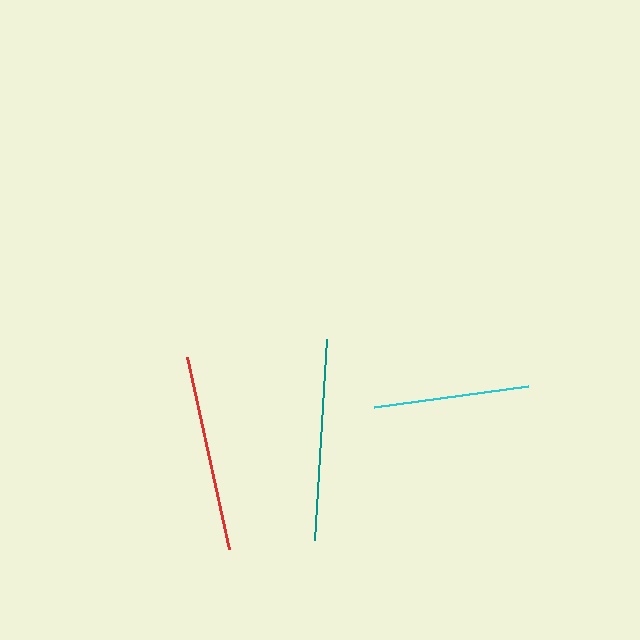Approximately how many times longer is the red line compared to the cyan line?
The red line is approximately 1.3 times the length of the cyan line.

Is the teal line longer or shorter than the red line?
The teal line is longer than the red line.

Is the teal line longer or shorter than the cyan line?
The teal line is longer than the cyan line.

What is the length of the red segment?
The red segment is approximately 197 pixels long.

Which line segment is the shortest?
The cyan line is the shortest at approximately 155 pixels.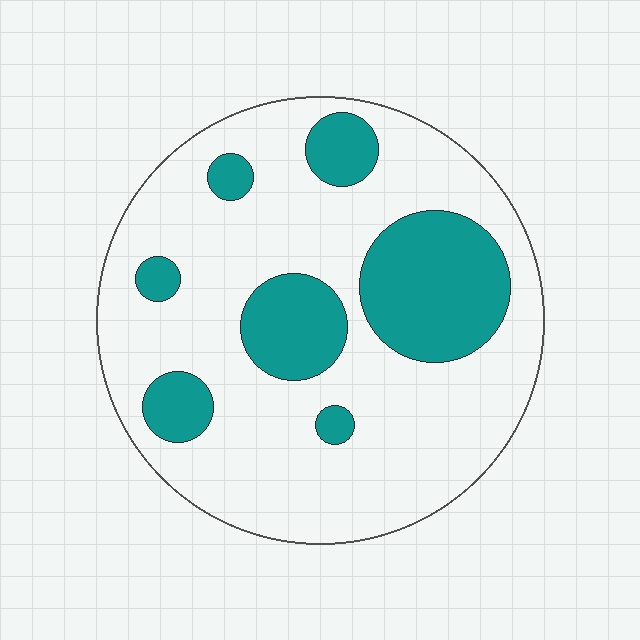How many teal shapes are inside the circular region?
7.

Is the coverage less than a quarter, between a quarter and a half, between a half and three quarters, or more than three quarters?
Between a quarter and a half.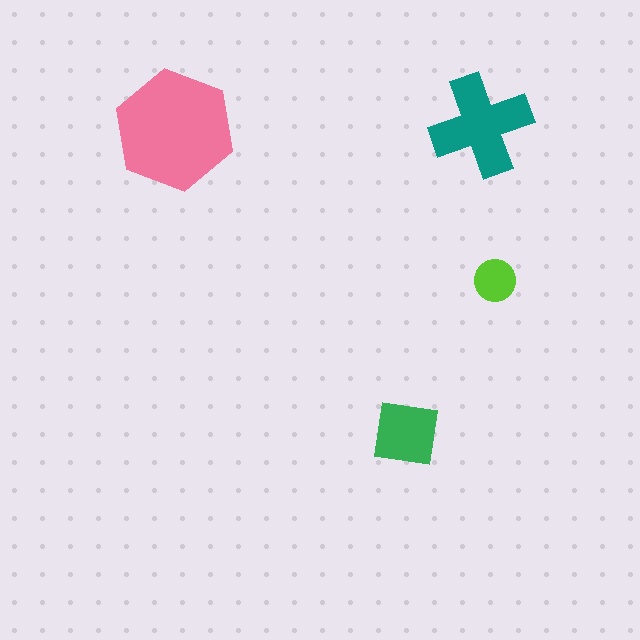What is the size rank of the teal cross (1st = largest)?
2nd.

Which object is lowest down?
The green square is bottommost.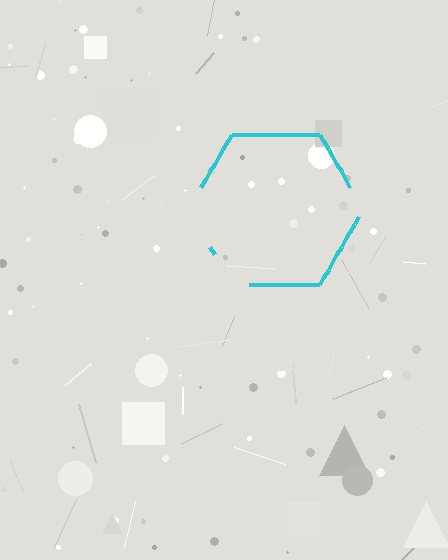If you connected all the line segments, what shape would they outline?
They would outline a hexagon.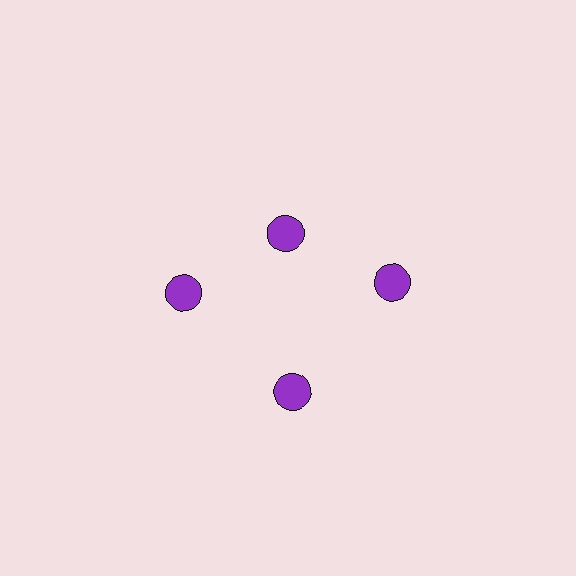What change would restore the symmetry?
The symmetry would be restored by moving it outward, back onto the ring so that all 4 circles sit at equal angles and equal distance from the center.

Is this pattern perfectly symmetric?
No. The 4 purple circles are arranged in a ring, but one element near the 12 o'clock position is pulled inward toward the center, breaking the 4-fold rotational symmetry.